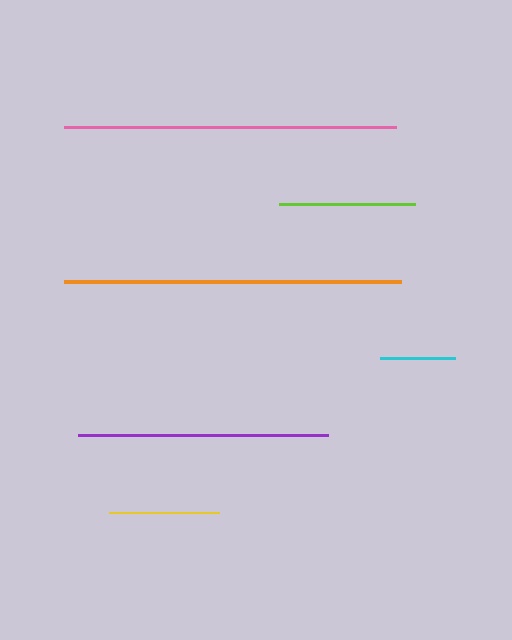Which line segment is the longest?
The orange line is the longest at approximately 337 pixels.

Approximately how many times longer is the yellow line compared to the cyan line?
The yellow line is approximately 1.5 times the length of the cyan line.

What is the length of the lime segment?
The lime segment is approximately 136 pixels long.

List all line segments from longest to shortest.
From longest to shortest: orange, pink, purple, lime, yellow, cyan.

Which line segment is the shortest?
The cyan line is the shortest at approximately 75 pixels.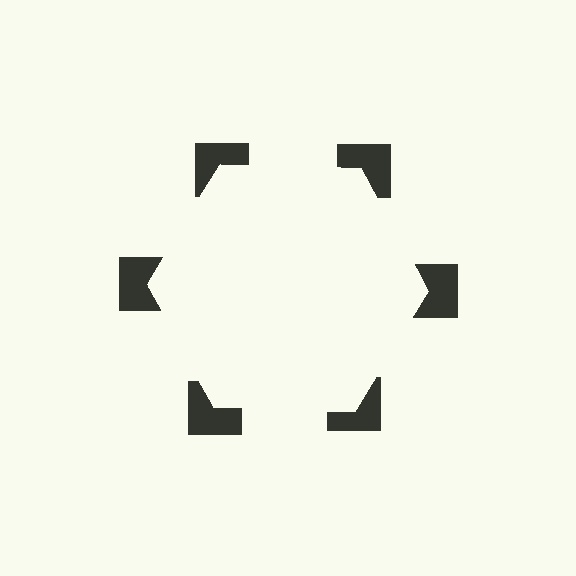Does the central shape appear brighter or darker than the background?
It typically appears slightly brighter than the background, even though no actual brightness change is drawn.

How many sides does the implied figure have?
6 sides.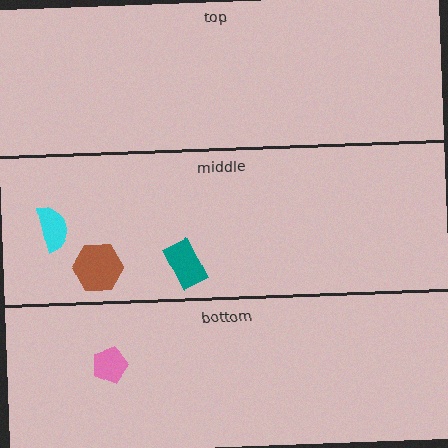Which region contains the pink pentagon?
The bottom region.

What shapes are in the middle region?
The brown hexagon, the teal rectangle, the cyan semicircle.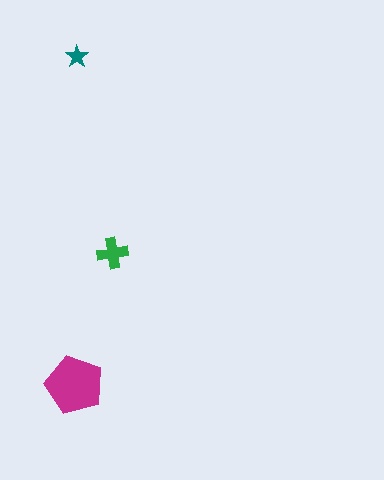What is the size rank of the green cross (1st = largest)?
2nd.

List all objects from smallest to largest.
The teal star, the green cross, the magenta pentagon.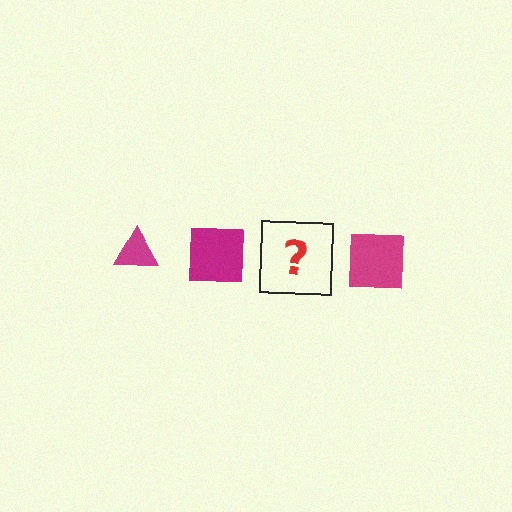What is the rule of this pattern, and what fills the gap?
The rule is that the pattern cycles through triangle, square shapes in magenta. The gap should be filled with a magenta triangle.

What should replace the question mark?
The question mark should be replaced with a magenta triangle.